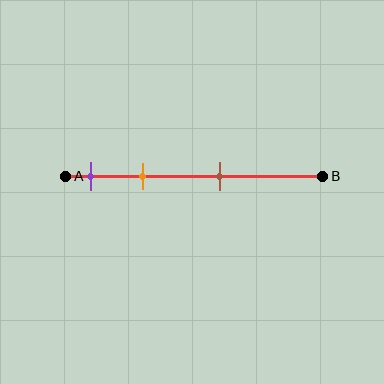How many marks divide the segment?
There are 3 marks dividing the segment.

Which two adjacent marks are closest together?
The purple and orange marks are the closest adjacent pair.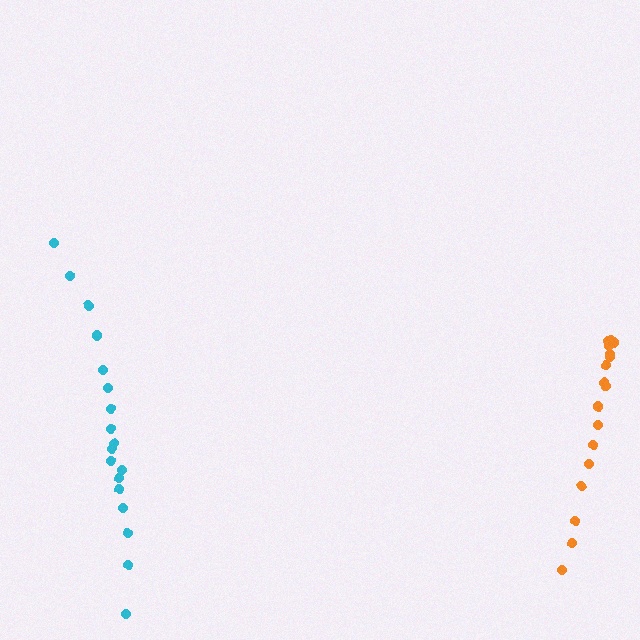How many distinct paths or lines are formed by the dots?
There are 2 distinct paths.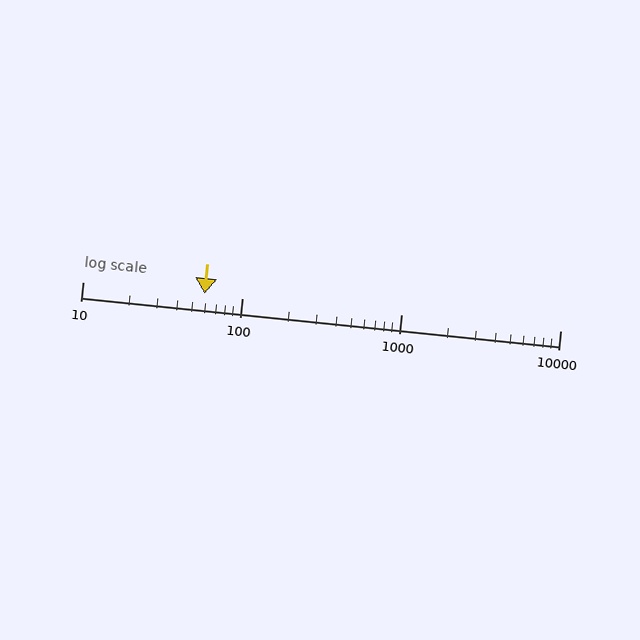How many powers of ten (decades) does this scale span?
The scale spans 3 decades, from 10 to 10000.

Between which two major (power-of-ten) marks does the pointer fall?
The pointer is between 10 and 100.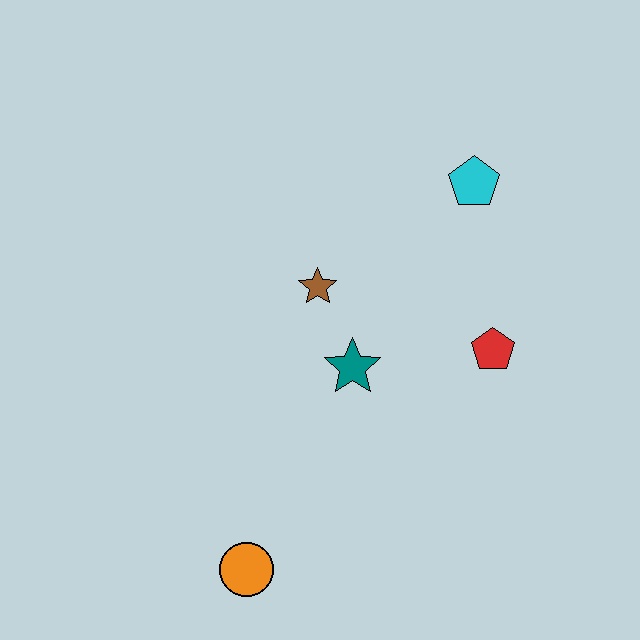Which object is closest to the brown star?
The teal star is closest to the brown star.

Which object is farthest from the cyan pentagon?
The orange circle is farthest from the cyan pentagon.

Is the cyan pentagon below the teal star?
No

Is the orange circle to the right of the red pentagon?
No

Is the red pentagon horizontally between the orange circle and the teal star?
No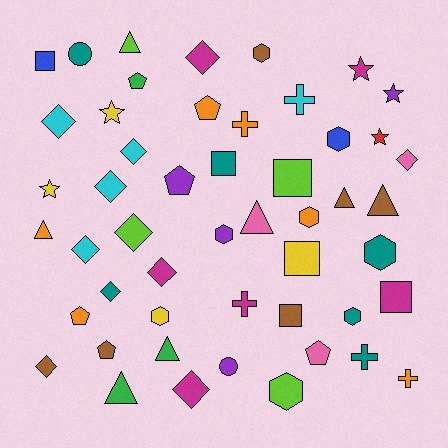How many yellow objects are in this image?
There are 4 yellow objects.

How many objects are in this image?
There are 50 objects.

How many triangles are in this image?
There are 7 triangles.